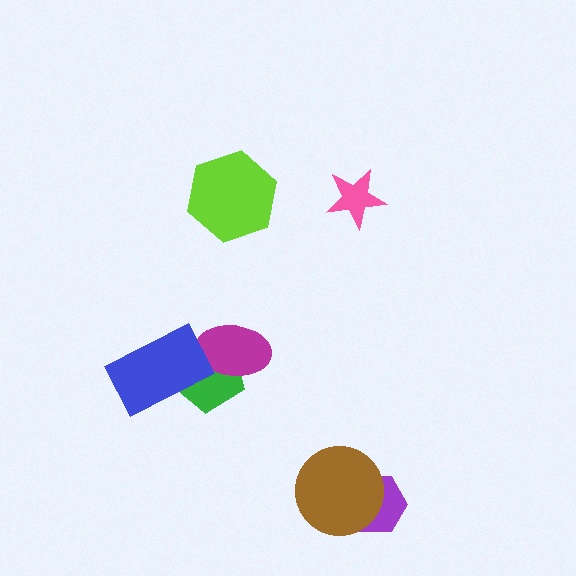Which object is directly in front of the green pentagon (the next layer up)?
The magenta ellipse is directly in front of the green pentagon.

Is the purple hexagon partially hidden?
Yes, it is partially covered by another shape.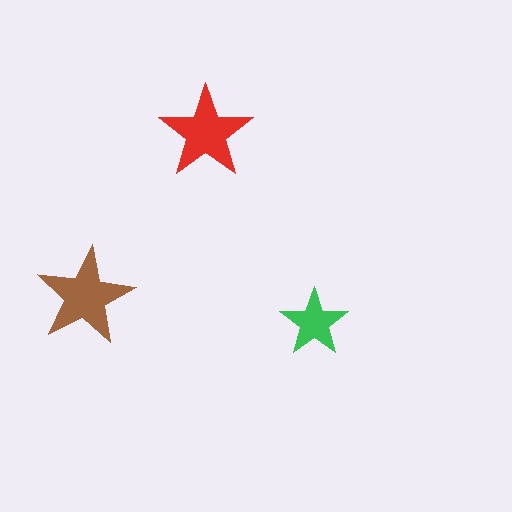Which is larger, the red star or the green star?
The red one.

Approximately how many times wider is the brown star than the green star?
About 1.5 times wider.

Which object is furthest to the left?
The brown star is leftmost.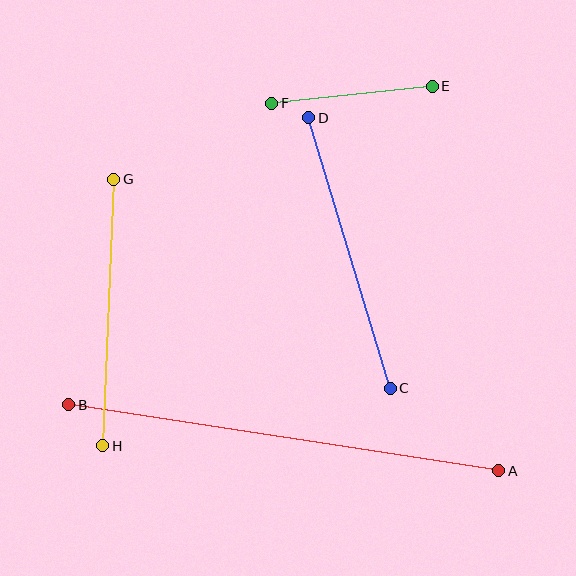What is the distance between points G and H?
The distance is approximately 266 pixels.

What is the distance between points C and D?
The distance is approximately 282 pixels.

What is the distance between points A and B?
The distance is approximately 435 pixels.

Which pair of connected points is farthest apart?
Points A and B are farthest apart.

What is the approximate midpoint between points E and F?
The midpoint is at approximately (352, 95) pixels.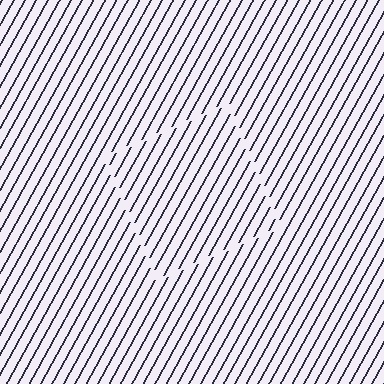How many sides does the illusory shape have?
4 sides — the line-ends trace a square.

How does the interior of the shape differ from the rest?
The interior of the shape contains the same grating, shifted by half a period — the contour is defined by the phase discontinuity where line-ends from the inner and outer gratings abut.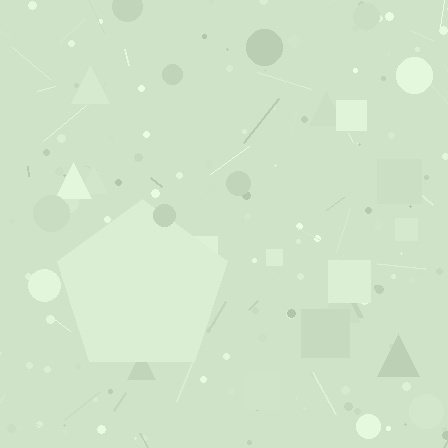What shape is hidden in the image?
A pentagon is hidden in the image.